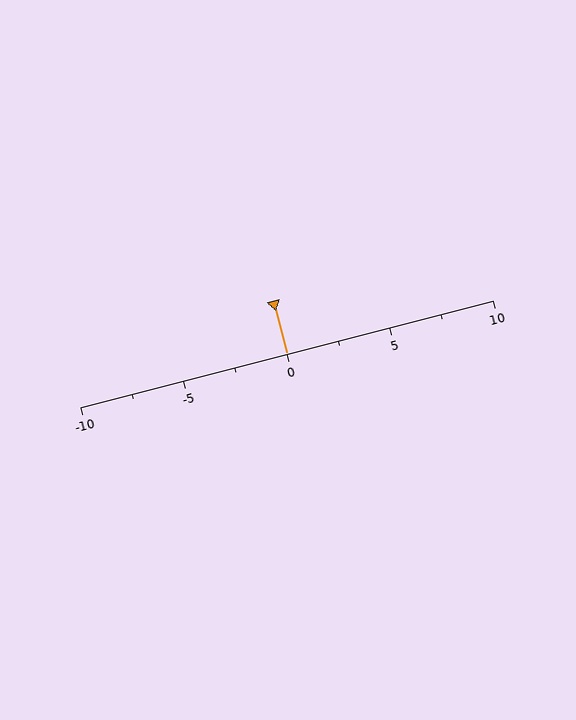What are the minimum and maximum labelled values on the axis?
The axis runs from -10 to 10.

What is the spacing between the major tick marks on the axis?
The major ticks are spaced 5 apart.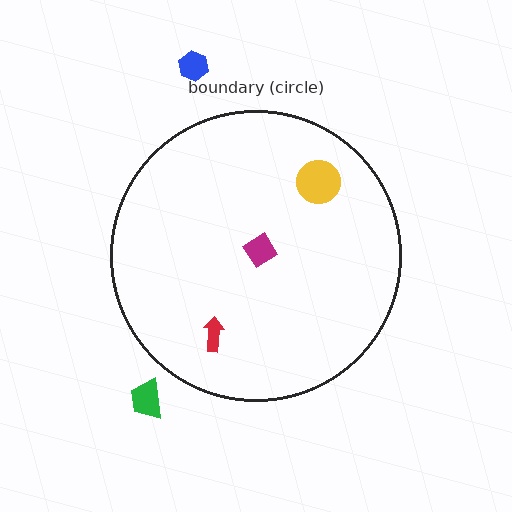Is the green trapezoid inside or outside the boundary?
Outside.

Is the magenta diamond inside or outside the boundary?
Inside.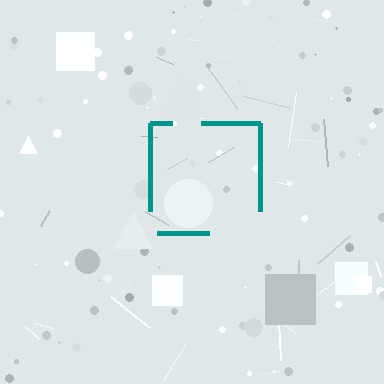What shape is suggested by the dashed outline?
The dashed outline suggests a square.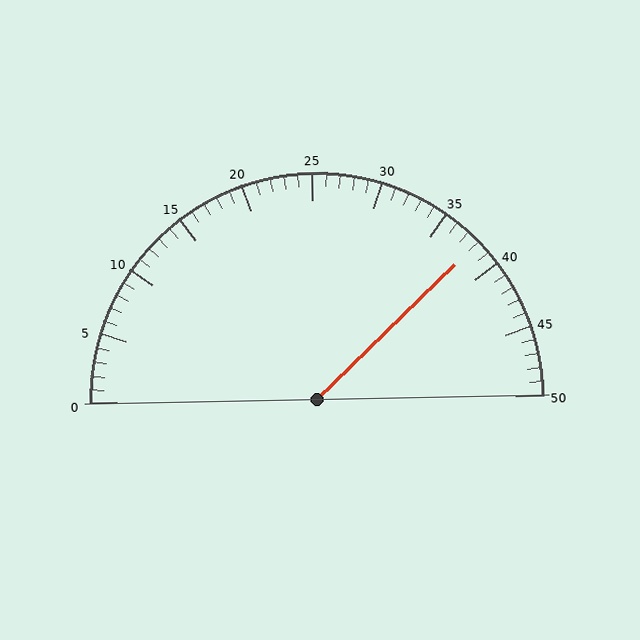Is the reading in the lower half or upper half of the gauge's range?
The reading is in the upper half of the range (0 to 50).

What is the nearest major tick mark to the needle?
The nearest major tick mark is 40.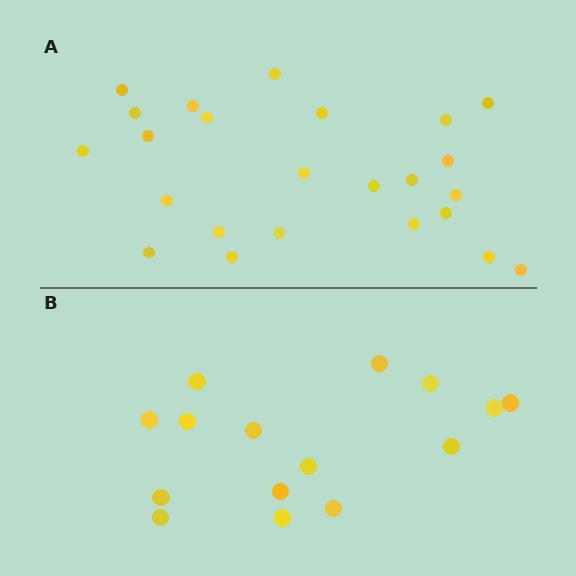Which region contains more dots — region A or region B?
Region A (the top region) has more dots.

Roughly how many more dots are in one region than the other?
Region A has roughly 8 or so more dots than region B.